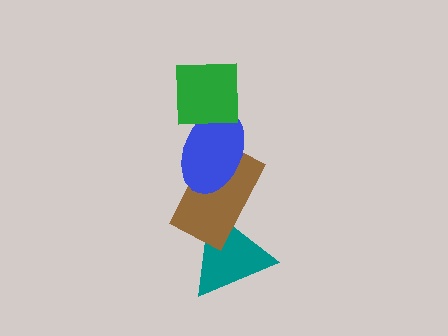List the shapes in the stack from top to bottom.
From top to bottom: the green square, the blue ellipse, the brown rectangle, the teal triangle.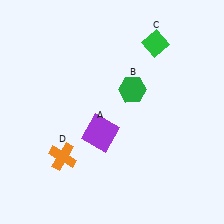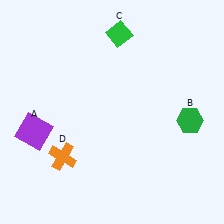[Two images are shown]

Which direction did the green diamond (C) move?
The green diamond (C) moved left.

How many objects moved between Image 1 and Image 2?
3 objects moved between the two images.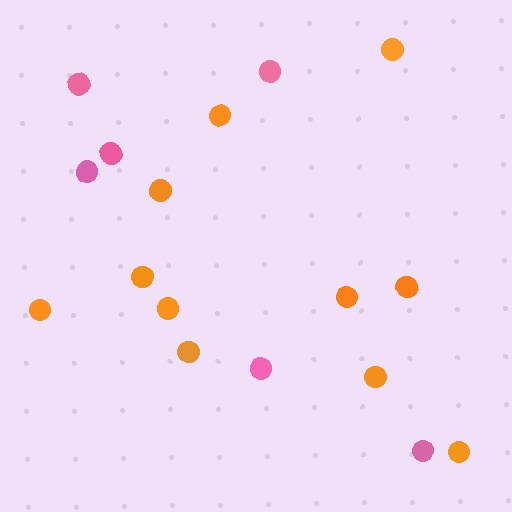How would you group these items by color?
There are 2 groups: one group of orange circles (11) and one group of pink circles (6).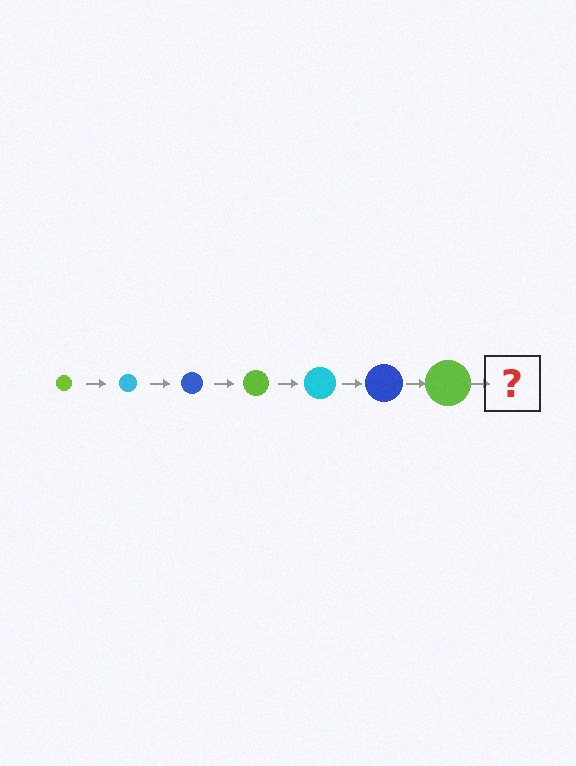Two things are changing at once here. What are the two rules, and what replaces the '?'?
The two rules are that the circle grows larger each step and the color cycles through lime, cyan, and blue. The '?' should be a cyan circle, larger than the previous one.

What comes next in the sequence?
The next element should be a cyan circle, larger than the previous one.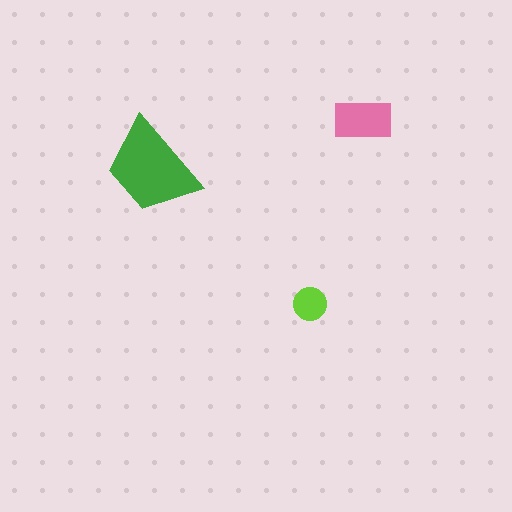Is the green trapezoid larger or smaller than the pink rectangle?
Larger.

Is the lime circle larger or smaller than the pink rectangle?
Smaller.